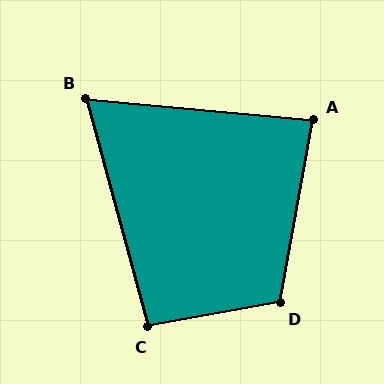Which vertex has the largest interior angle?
D, at approximately 110 degrees.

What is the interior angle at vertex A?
Approximately 85 degrees (acute).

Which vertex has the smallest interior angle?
B, at approximately 70 degrees.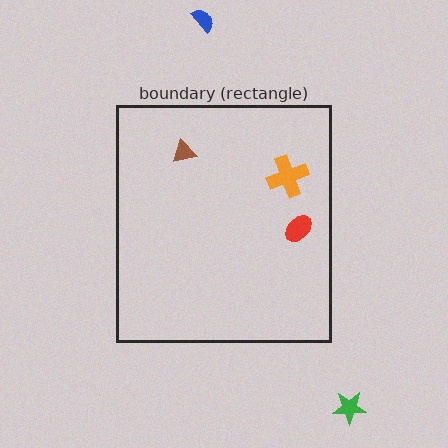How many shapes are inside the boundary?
3 inside, 2 outside.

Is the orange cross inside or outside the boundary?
Inside.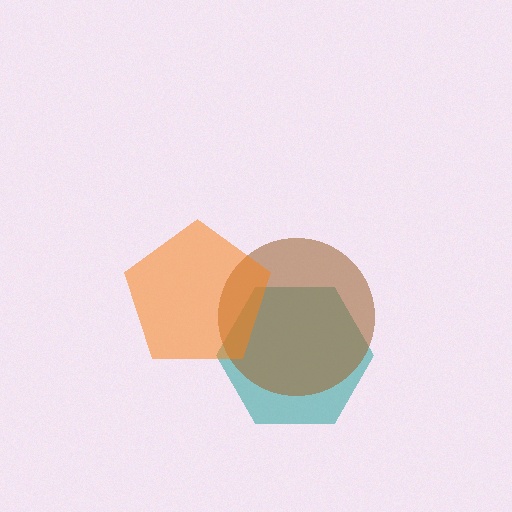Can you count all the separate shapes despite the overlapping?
Yes, there are 3 separate shapes.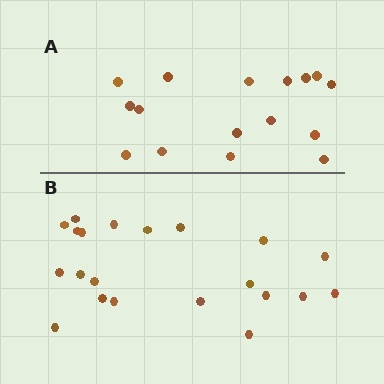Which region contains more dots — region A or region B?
Region B (the bottom region) has more dots.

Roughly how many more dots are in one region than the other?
Region B has about 5 more dots than region A.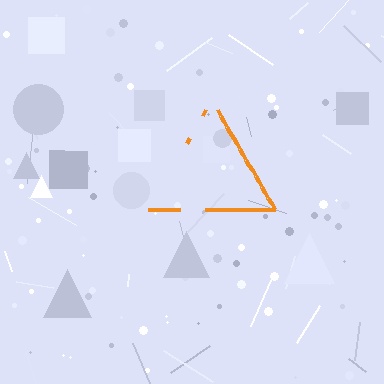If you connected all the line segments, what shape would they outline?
They would outline a triangle.